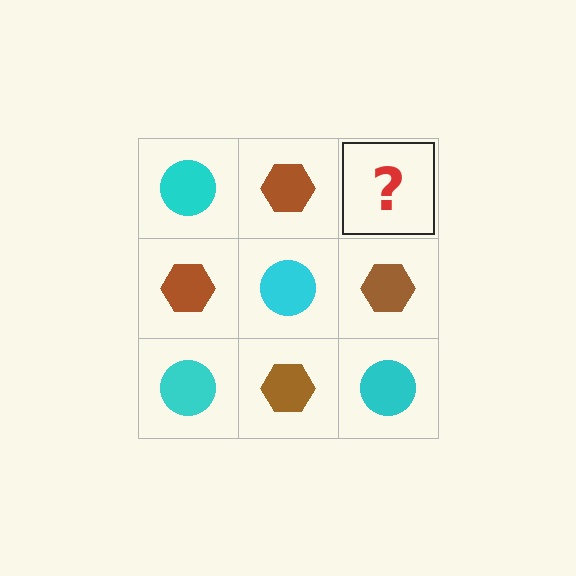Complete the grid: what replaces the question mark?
The question mark should be replaced with a cyan circle.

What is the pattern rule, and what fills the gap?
The rule is that it alternates cyan circle and brown hexagon in a checkerboard pattern. The gap should be filled with a cyan circle.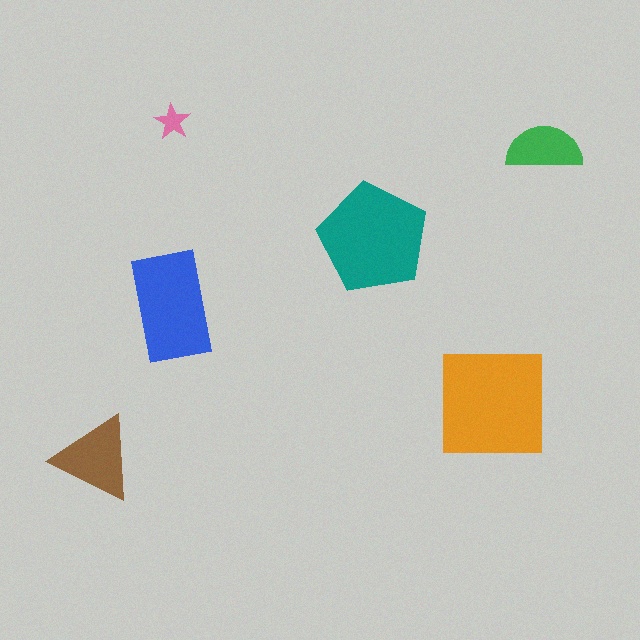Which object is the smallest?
The pink star.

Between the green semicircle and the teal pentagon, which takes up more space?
The teal pentagon.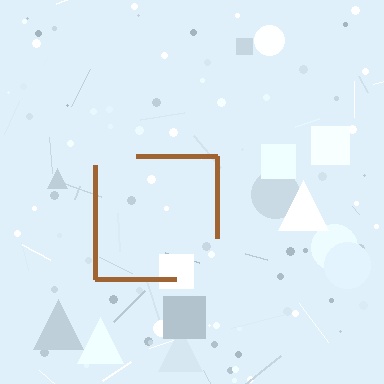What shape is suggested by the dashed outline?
The dashed outline suggests a square.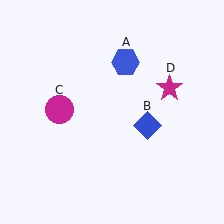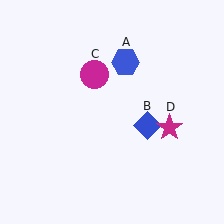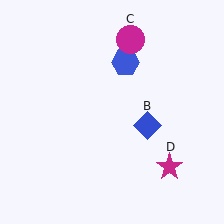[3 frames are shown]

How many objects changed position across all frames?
2 objects changed position: magenta circle (object C), magenta star (object D).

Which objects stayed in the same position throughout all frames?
Blue hexagon (object A) and blue diamond (object B) remained stationary.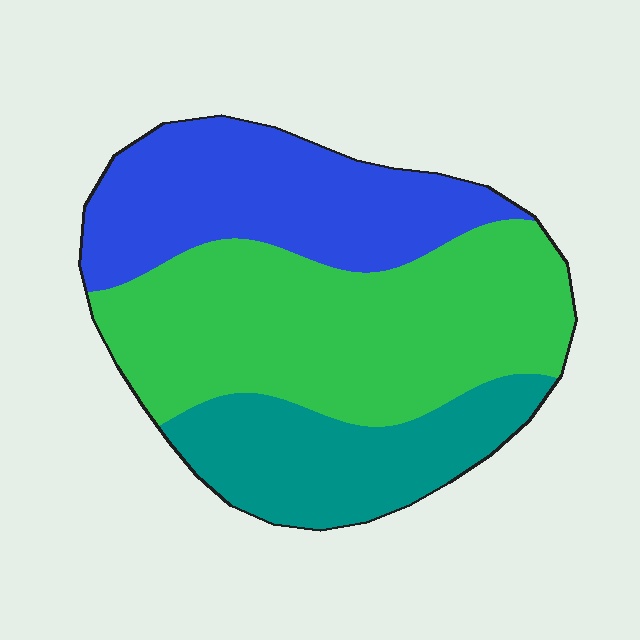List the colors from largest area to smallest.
From largest to smallest: green, blue, teal.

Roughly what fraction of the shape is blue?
Blue takes up between a sixth and a third of the shape.